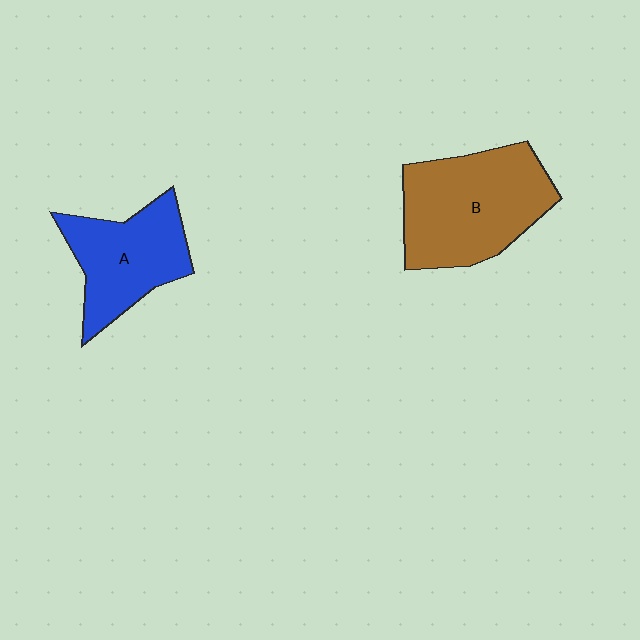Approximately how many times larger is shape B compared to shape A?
Approximately 1.4 times.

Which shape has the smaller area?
Shape A (blue).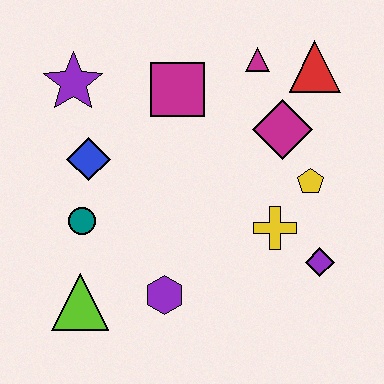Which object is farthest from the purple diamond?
The purple star is farthest from the purple diamond.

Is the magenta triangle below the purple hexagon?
No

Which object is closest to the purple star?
The blue diamond is closest to the purple star.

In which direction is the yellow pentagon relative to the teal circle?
The yellow pentagon is to the right of the teal circle.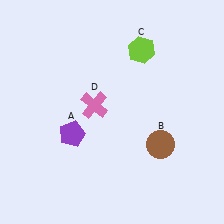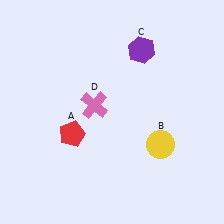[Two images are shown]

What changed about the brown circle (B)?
In Image 1, B is brown. In Image 2, it changed to yellow.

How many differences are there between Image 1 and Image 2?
There are 3 differences between the two images.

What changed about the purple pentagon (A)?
In Image 1, A is purple. In Image 2, it changed to red.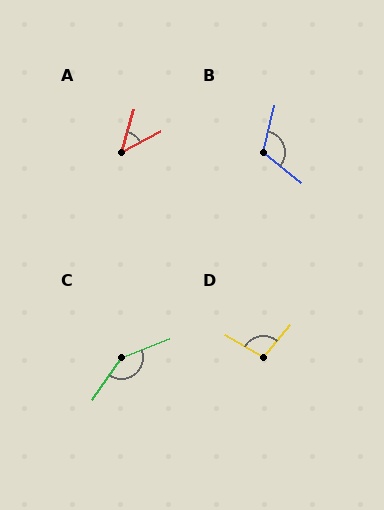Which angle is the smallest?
A, at approximately 45 degrees.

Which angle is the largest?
C, at approximately 145 degrees.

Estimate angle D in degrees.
Approximately 100 degrees.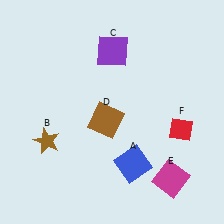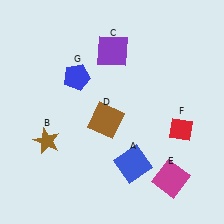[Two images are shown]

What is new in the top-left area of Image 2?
A blue pentagon (G) was added in the top-left area of Image 2.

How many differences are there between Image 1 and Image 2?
There is 1 difference between the two images.